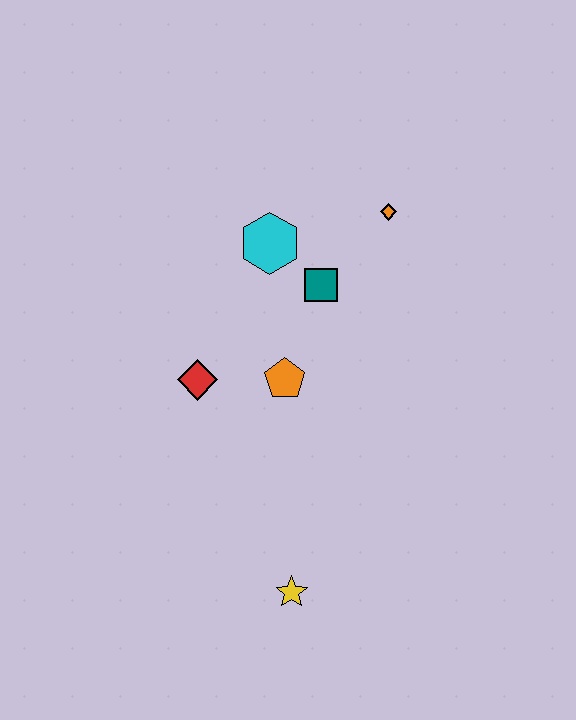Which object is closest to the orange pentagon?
The red diamond is closest to the orange pentagon.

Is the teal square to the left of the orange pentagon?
No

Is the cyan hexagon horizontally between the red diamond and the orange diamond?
Yes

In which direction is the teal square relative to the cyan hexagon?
The teal square is to the right of the cyan hexagon.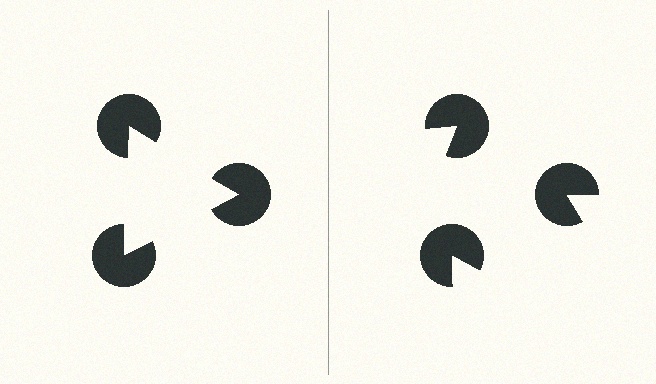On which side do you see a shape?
An illusory triangle appears on the left side. On the right side the wedge cuts are rotated, so no coherent shape forms.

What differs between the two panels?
The pac-man discs are positioned identically on both sides; only the wedge orientations differ. On the left they align to a triangle; on the right they are misaligned.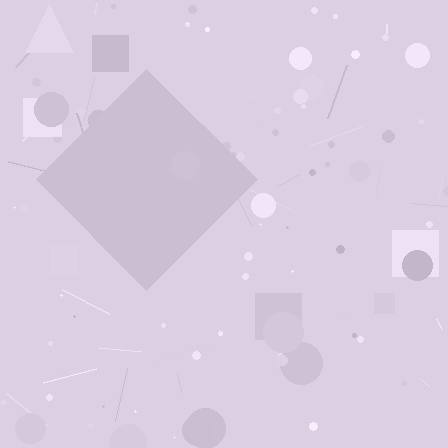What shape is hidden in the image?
A diamond is hidden in the image.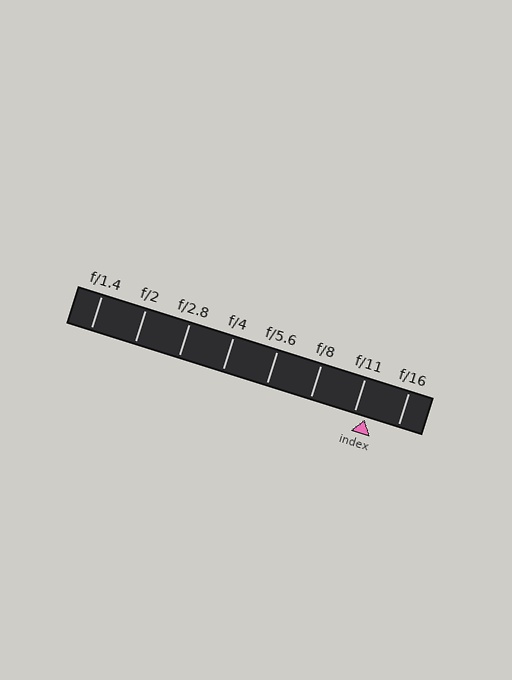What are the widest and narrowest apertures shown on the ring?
The widest aperture shown is f/1.4 and the narrowest is f/16.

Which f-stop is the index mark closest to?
The index mark is closest to f/11.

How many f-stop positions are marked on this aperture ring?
There are 8 f-stop positions marked.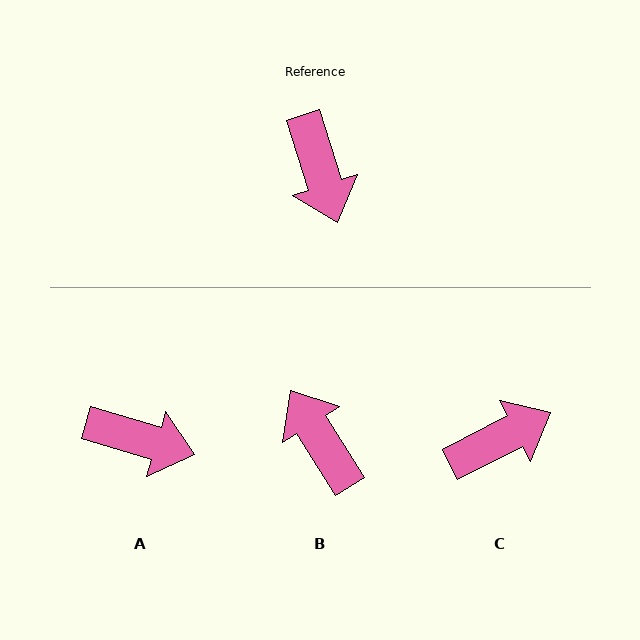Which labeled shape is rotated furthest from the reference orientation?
B, about 165 degrees away.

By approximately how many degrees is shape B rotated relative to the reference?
Approximately 165 degrees clockwise.